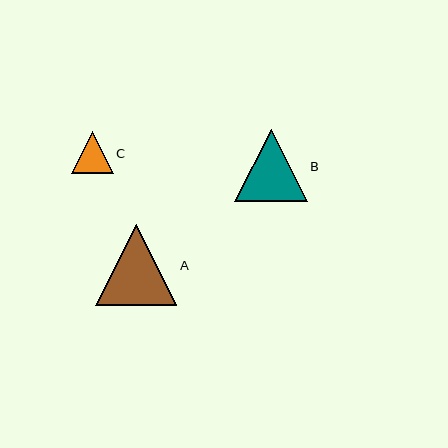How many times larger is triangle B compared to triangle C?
Triangle B is approximately 1.7 times the size of triangle C.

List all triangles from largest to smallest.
From largest to smallest: A, B, C.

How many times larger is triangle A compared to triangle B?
Triangle A is approximately 1.1 times the size of triangle B.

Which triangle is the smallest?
Triangle C is the smallest with a size of approximately 42 pixels.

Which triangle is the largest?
Triangle A is the largest with a size of approximately 81 pixels.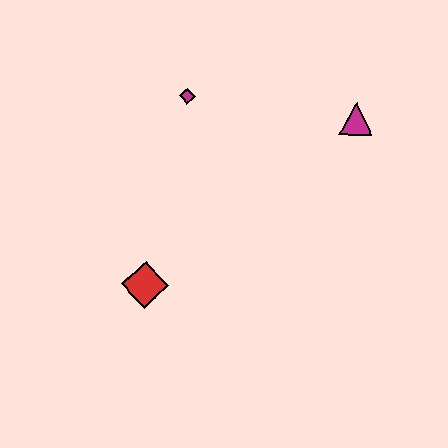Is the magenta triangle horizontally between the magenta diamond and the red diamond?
No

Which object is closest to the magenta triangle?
The magenta diamond is closest to the magenta triangle.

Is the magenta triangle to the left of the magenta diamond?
No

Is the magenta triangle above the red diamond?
Yes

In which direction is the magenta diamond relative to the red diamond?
The magenta diamond is above the red diamond.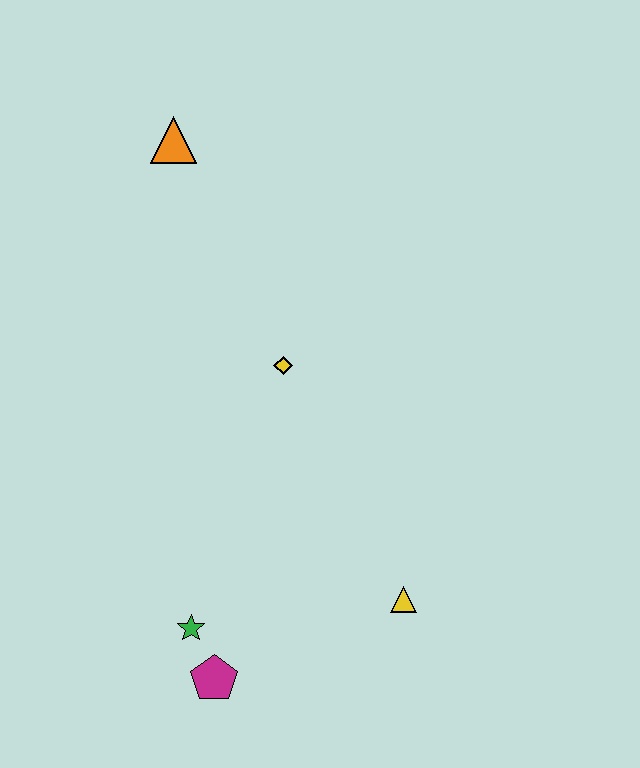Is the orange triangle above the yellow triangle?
Yes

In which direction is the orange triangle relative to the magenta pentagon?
The orange triangle is above the magenta pentagon.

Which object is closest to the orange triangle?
The yellow diamond is closest to the orange triangle.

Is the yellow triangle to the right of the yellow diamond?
Yes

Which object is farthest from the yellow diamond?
The magenta pentagon is farthest from the yellow diamond.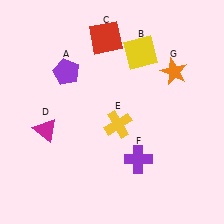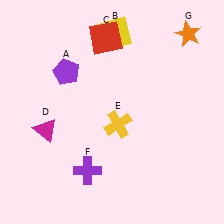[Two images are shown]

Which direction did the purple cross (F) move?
The purple cross (F) moved left.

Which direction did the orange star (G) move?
The orange star (G) moved up.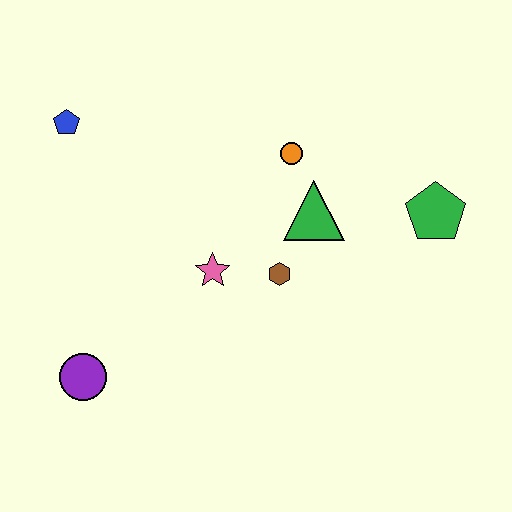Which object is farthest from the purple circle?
The green pentagon is farthest from the purple circle.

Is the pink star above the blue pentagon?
No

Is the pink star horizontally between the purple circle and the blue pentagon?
No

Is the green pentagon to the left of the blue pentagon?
No